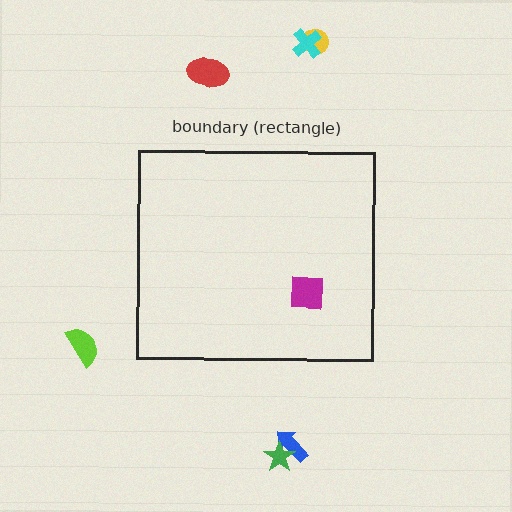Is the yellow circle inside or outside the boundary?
Outside.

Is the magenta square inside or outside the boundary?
Inside.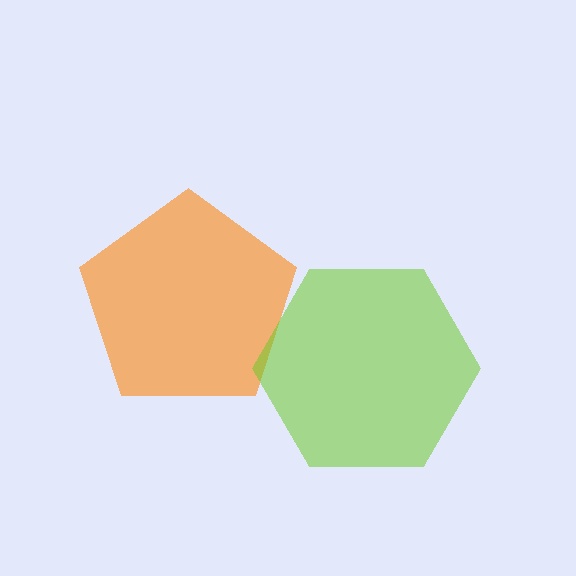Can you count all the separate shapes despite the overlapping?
Yes, there are 2 separate shapes.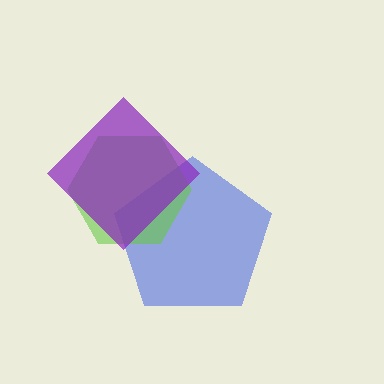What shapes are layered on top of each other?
The layered shapes are: a blue pentagon, a lime hexagon, a purple diamond.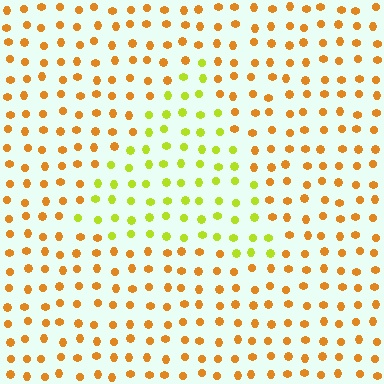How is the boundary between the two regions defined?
The boundary is defined purely by a slight shift in hue (about 44 degrees). Spacing, size, and orientation are identical on both sides.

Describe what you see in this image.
The image is filled with small orange elements in a uniform arrangement. A triangle-shaped region is visible where the elements are tinted to a slightly different hue, forming a subtle color boundary.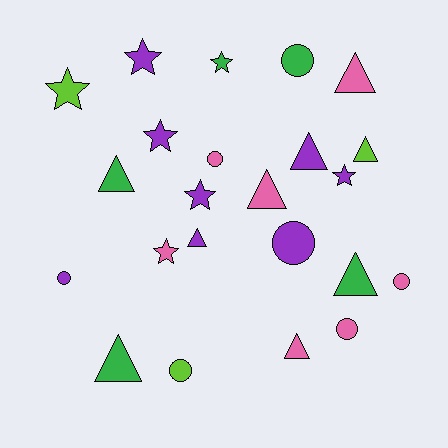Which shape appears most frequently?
Triangle, with 9 objects.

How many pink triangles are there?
There are 3 pink triangles.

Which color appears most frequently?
Purple, with 8 objects.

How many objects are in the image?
There are 23 objects.